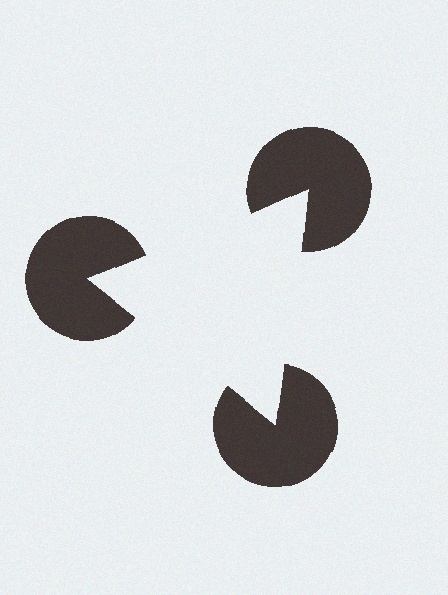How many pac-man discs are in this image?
There are 3 — one at each vertex of the illusory triangle.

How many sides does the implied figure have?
3 sides.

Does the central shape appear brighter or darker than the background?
It typically appears slightly brighter than the background, even though no actual brightness change is drawn.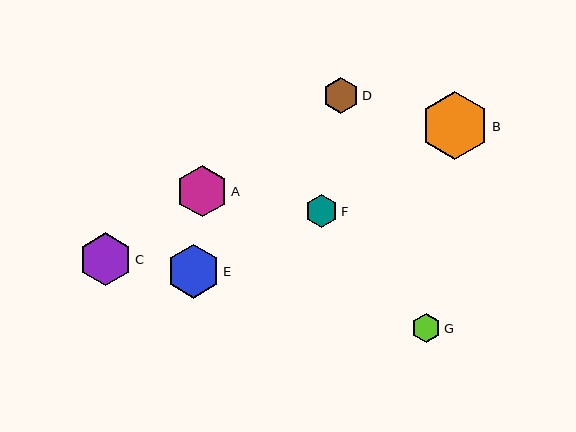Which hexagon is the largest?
Hexagon B is the largest with a size of approximately 69 pixels.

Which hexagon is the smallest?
Hexagon G is the smallest with a size of approximately 29 pixels.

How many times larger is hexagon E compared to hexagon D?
Hexagon E is approximately 1.5 times the size of hexagon D.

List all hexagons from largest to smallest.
From largest to smallest: B, E, C, A, D, F, G.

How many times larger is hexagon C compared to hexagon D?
Hexagon C is approximately 1.5 times the size of hexagon D.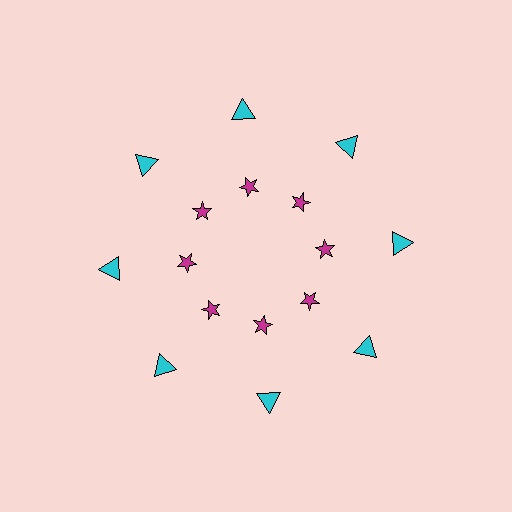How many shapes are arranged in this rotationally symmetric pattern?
There are 16 shapes, arranged in 8 groups of 2.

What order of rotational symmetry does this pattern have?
This pattern has 8-fold rotational symmetry.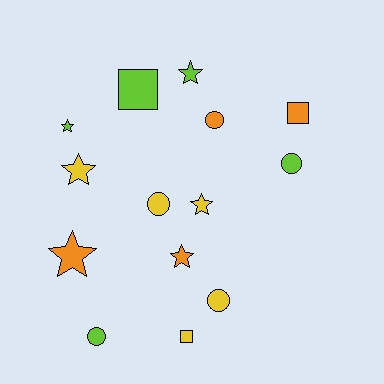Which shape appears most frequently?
Star, with 6 objects.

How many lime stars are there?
There are 2 lime stars.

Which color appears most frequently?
Lime, with 5 objects.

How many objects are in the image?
There are 14 objects.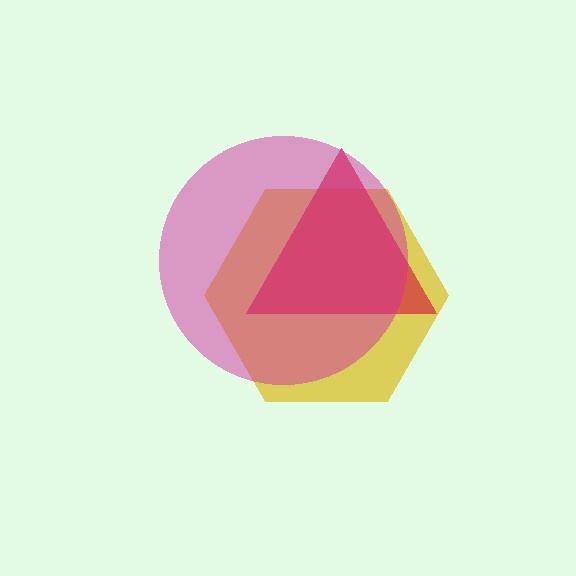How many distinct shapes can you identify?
There are 3 distinct shapes: a yellow hexagon, a red triangle, a magenta circle.